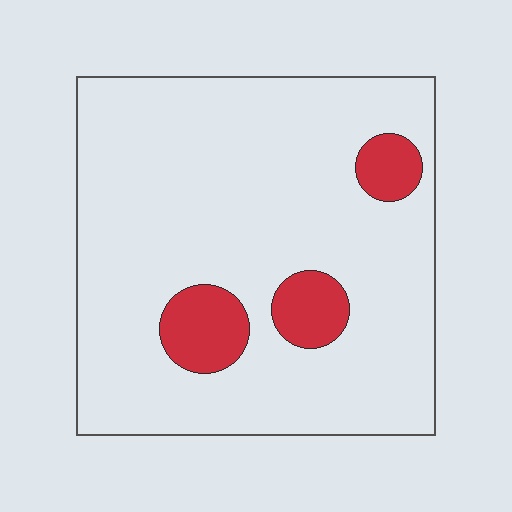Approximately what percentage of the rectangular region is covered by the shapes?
Approximately 10%.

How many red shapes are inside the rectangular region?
3.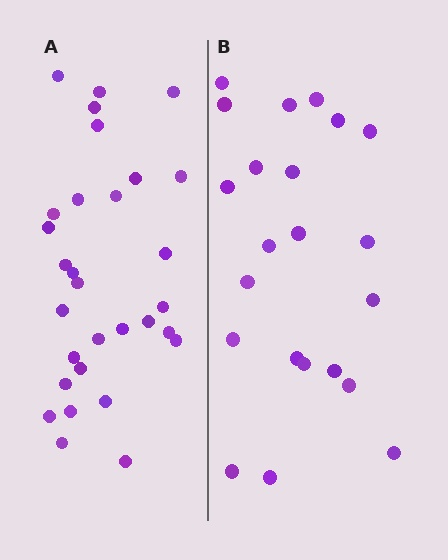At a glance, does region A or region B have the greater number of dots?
Region A (the left region) has more dots.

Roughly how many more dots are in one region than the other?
Region A has roughly 8 or so more dots than region B.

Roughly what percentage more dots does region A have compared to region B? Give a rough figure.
About 35% more.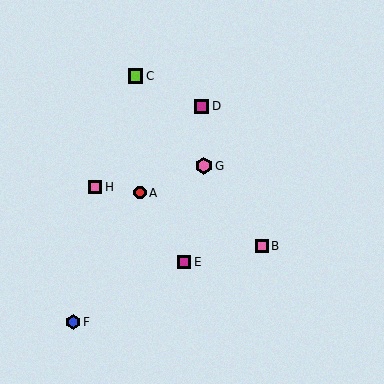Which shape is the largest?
The pink hexagon (labeled G) is the largest.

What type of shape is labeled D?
Shape D is a magenta square.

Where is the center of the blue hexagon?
The center of the blue hexagon is at (73, 322).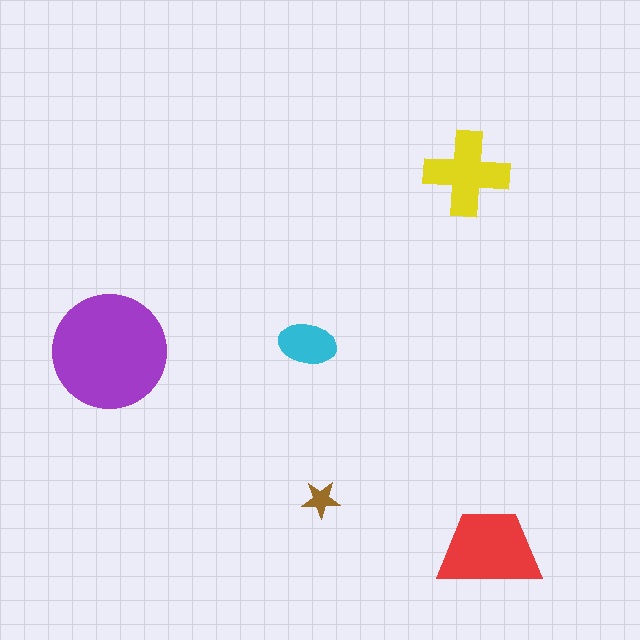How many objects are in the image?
There are 5 objects in the image.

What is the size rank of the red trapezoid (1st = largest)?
2nd.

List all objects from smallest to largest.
The brown star, the cyan ellipse, the yellow cross, the red trapezoid, the purple circle.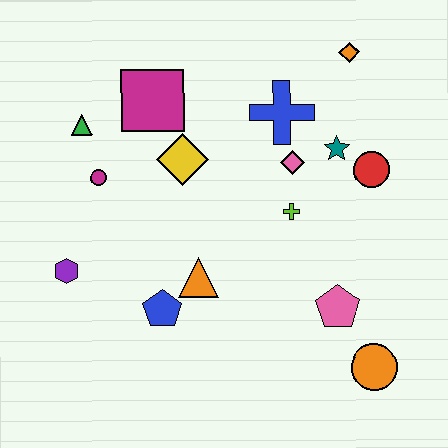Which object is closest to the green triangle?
The magenta circle is closest to the green triangle.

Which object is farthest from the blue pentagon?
The orange diamond is farthest from the blue pentagon.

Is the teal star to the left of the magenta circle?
No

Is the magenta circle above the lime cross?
Yes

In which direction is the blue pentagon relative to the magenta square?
The blue pentagon is below the magenta square.